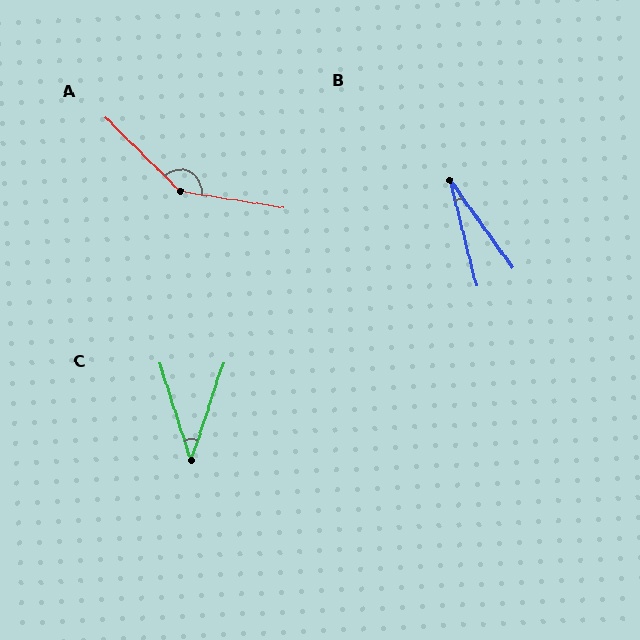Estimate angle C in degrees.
Approximately 36 degrees.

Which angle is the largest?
A, at approximately 144 degrees.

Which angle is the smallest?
B, at approximately 21 degrees.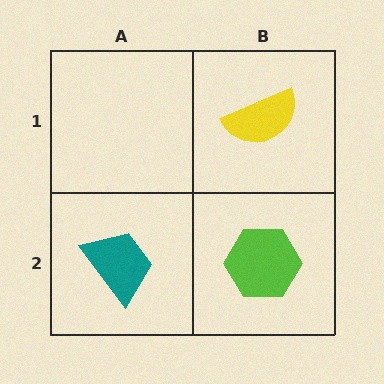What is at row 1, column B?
A yellow semicircle.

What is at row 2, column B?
A lime hexagon.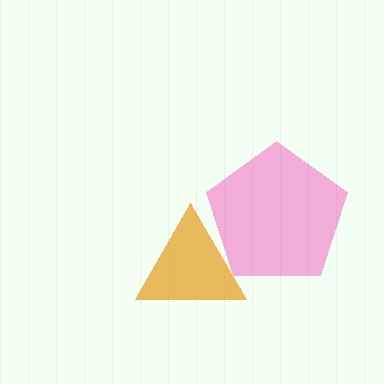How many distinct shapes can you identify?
There are 2 distinct shapes: a pink pentagon, an orange triangle.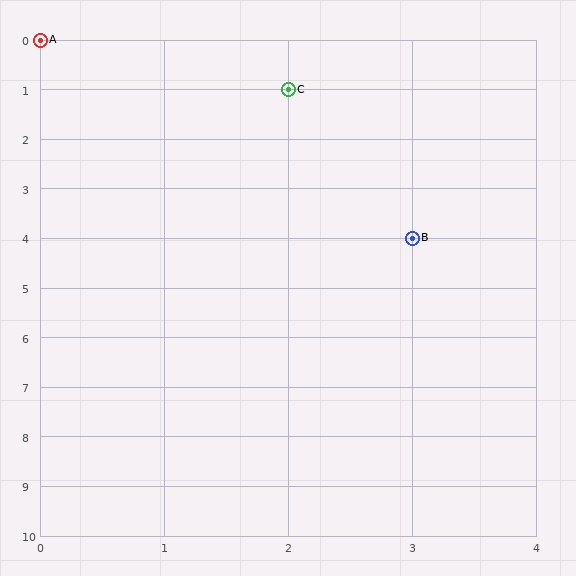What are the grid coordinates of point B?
Point B is at grid coordinates (3, 4).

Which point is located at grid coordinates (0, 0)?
Point A is at (0, 0).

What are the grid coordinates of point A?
Point A is at grid coordinates (0, 0).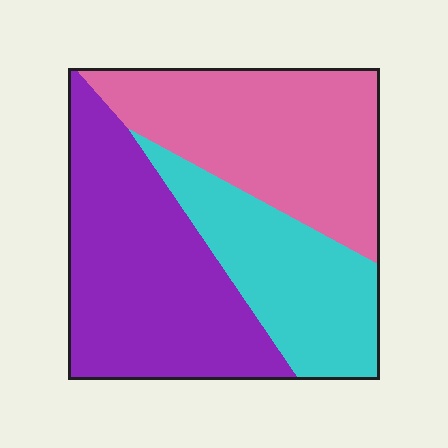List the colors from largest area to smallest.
From largest to smallest: purple, pink, cyan.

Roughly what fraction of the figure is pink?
Pink covers about 35% of the figure.